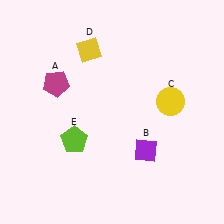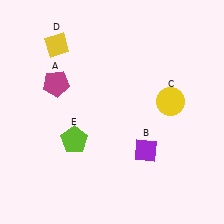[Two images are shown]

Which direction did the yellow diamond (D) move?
The yellow diamond (D) moved left.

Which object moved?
The yellow diamond (D) moved left.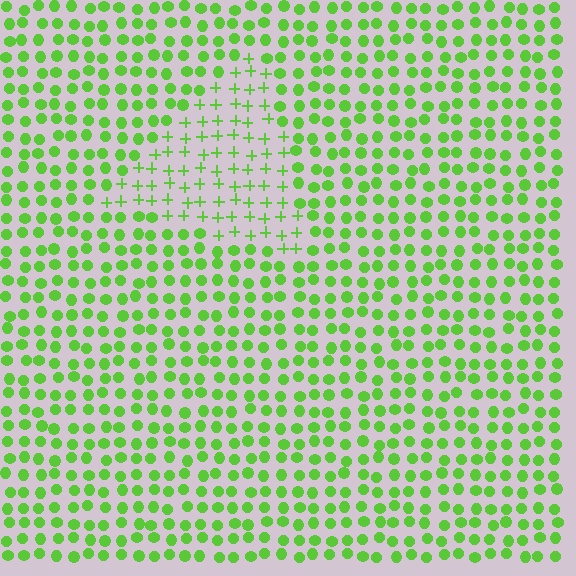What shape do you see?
I see a triangle.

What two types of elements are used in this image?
The image uses plus signs inside the triangle region and circles outside it.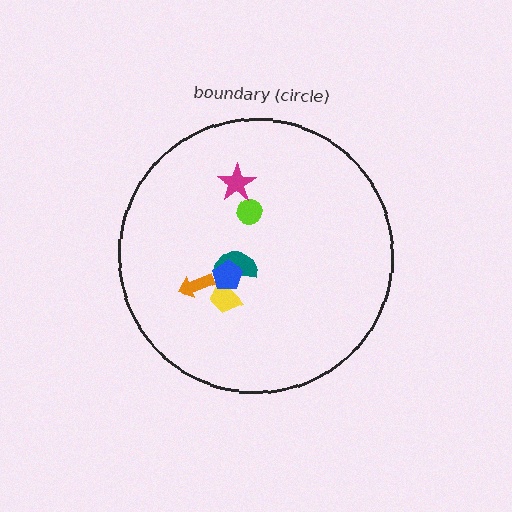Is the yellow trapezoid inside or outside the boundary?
Inside.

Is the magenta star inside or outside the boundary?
Inside.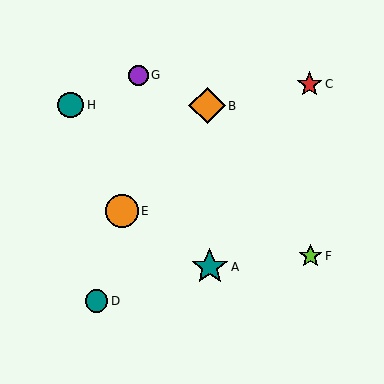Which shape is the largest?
The orange diamond (labeled B) is the largest.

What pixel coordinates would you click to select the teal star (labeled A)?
Click at (210, 267) to select the teal star A.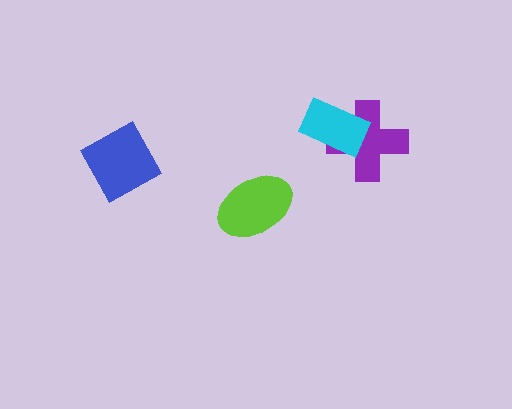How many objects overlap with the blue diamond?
0 objects overlap with the blue diamond.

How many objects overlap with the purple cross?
1 object overlaps with the purple cross.